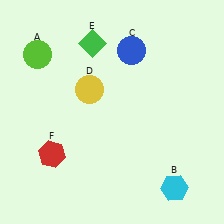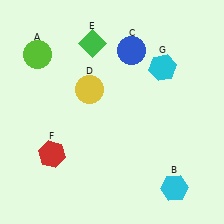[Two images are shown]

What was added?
A cyan hexagon (G) was added in Image 2.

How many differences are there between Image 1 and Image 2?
There is 1 difference between the two images.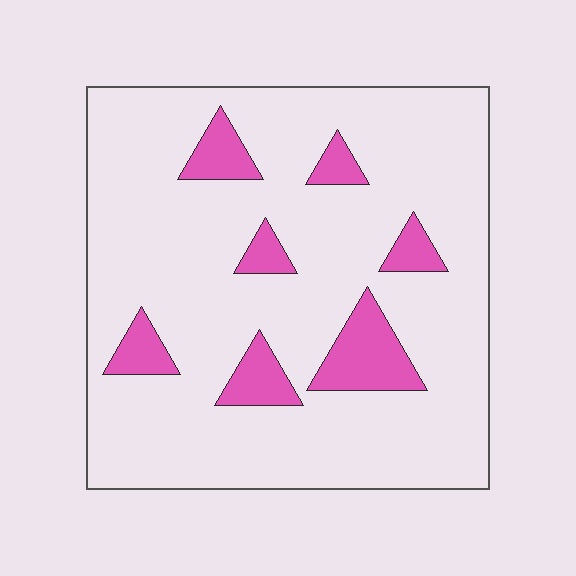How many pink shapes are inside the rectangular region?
7.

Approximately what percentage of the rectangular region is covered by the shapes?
Approximately 15%.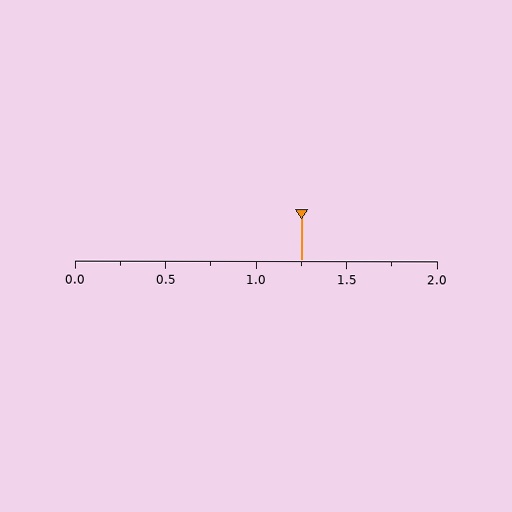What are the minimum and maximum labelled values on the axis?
The axis runs from 0.0 to 2.0.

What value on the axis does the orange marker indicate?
The marker indicates approximately 1.25.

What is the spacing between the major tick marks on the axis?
The major ticks are spaced 0.5 apart.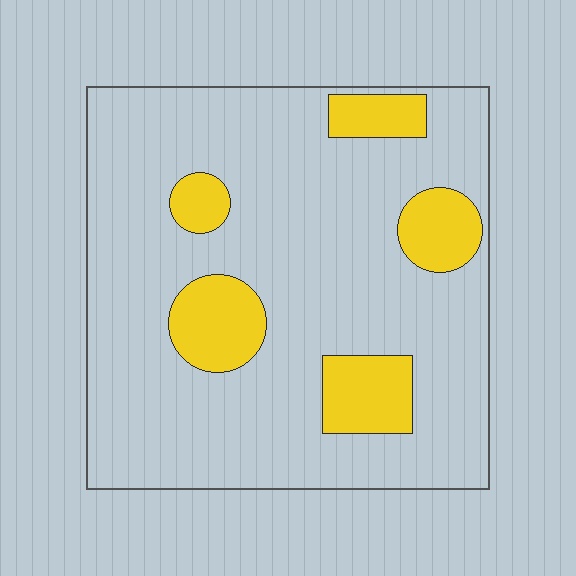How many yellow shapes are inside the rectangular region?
5.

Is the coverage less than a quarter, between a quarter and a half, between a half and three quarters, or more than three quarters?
Less than a quarter.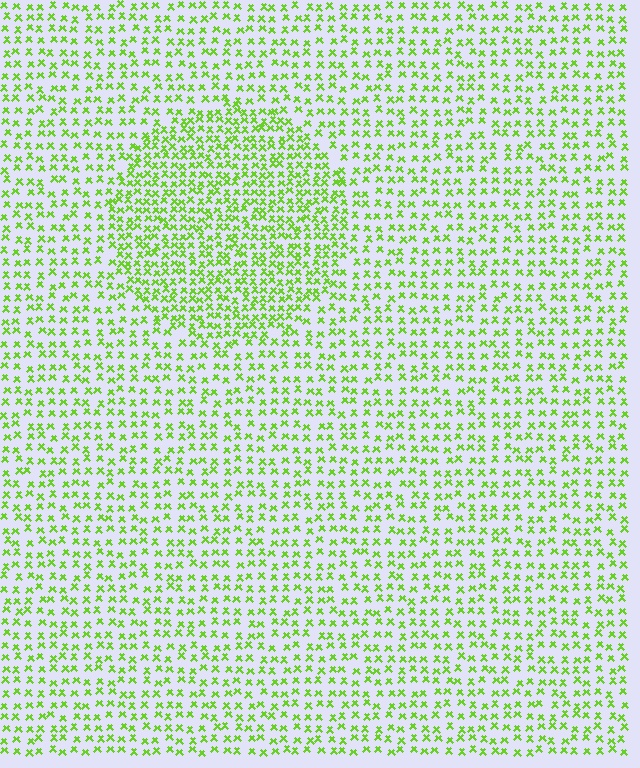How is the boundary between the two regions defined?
The boundary is defined by a change in element density (approximately 1.7x ratio). All elements are the same color, size, and shape.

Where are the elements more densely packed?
The elements are more densely packed inside the circle boundary.